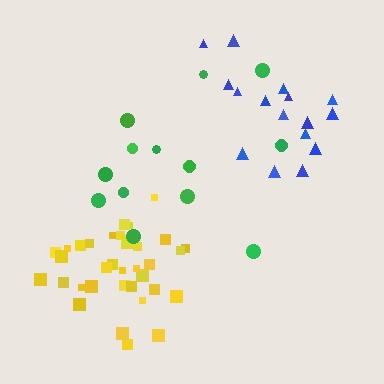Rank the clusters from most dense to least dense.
yellow, blue, green.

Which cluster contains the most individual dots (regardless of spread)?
Yellow (34).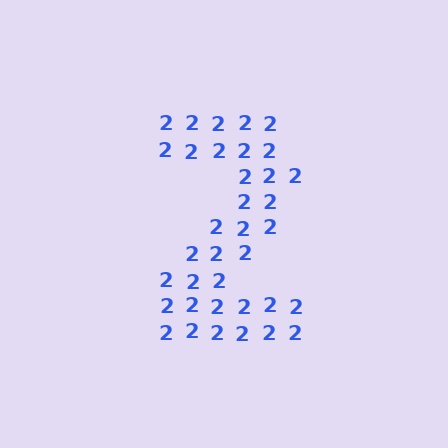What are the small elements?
The small elements are digit 2's.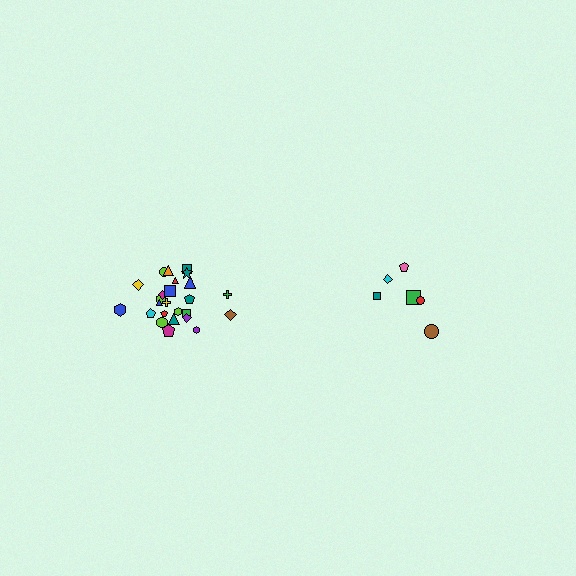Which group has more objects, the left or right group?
The left group.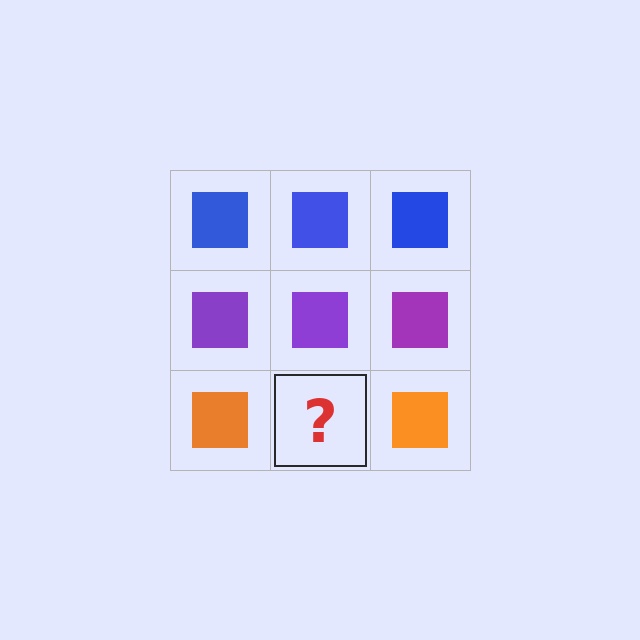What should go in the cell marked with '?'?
The missing cell should contain an orange square.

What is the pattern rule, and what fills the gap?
The rule is that each row has a consistent color. The gap should be filled with an orange square.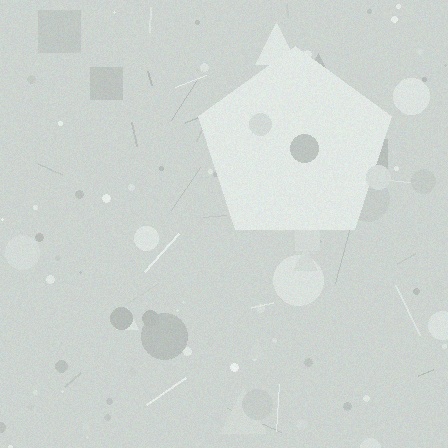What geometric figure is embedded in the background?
A pentagon is embedded in the background.